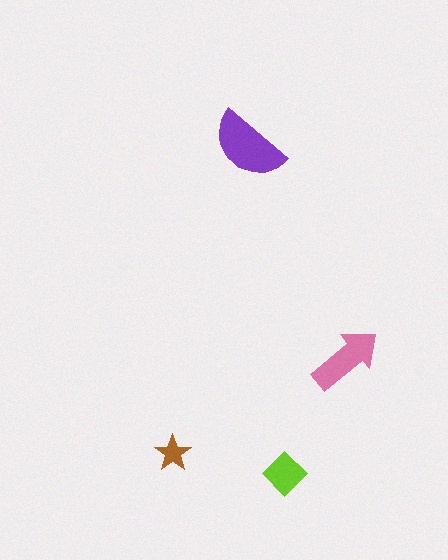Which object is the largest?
The purple semicircle.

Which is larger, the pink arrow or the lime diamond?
The pink arrow.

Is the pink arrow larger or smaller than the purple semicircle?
Smaller.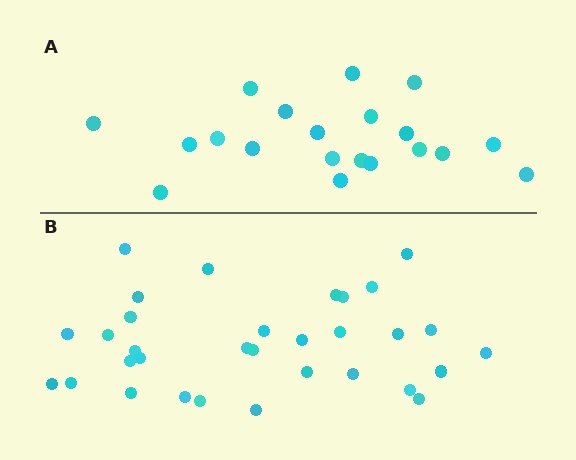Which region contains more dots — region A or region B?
Region B (the bottom region) has more dots.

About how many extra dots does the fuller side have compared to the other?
Region B has roughly 12 or so more dots than region A.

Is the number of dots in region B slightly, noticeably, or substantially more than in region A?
Region B has substantially more. The ratio is roughly 1.6 to 1.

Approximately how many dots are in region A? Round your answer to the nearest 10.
About 20 dots.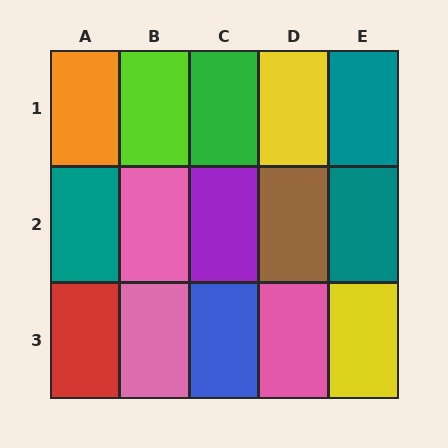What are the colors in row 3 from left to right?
Red, pink, blue, pink, yellow.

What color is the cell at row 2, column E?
Teal.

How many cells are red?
1 cell is red.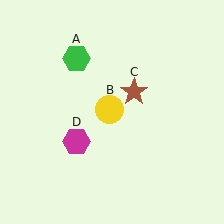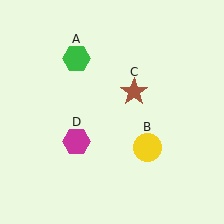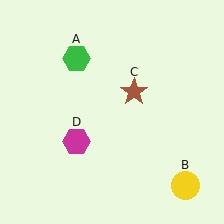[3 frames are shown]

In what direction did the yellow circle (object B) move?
The yellow circle (object B) moved down and to the right.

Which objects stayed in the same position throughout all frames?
Green hexagon (object A) and brown star (object C) and magenta hexagon (object D) remained stationary.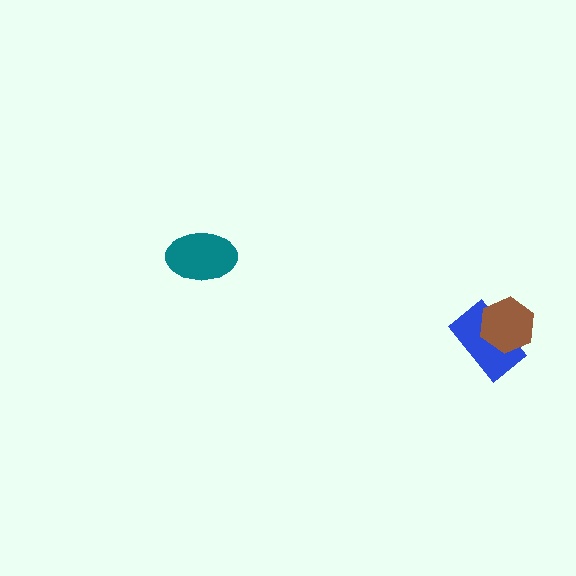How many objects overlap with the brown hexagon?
1 object overlaps with the brown hexagon.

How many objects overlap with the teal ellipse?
0 objects overlap with the teal ellipse.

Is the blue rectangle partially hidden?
Yes, it is partially covered by another shape.